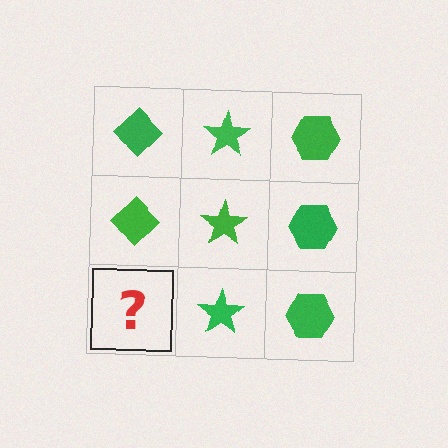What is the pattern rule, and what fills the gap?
The rule is that each column has a consistent shape. The gap should be filled with a green diamond.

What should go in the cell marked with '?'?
The missing cell should contain a green diamond.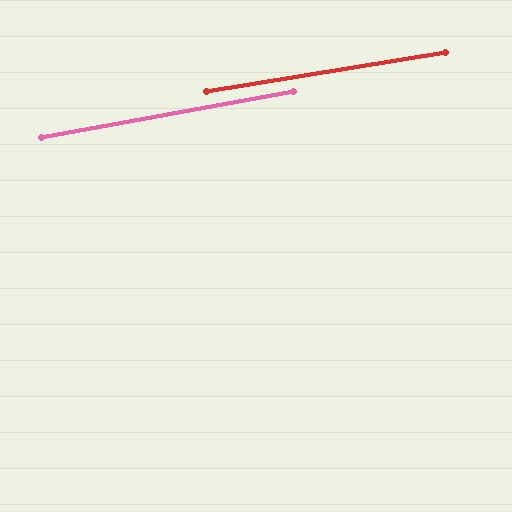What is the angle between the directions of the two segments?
Approximately 1 degree.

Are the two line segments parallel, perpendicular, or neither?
Parallel — their directions differ by only 1.1°.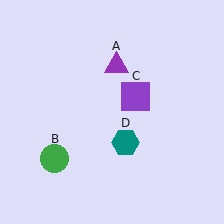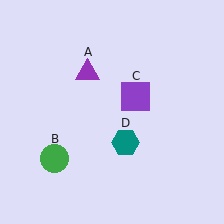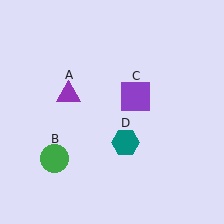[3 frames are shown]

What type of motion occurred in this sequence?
The purple triangle (object A) rotated counterclockwise around the center of the scene.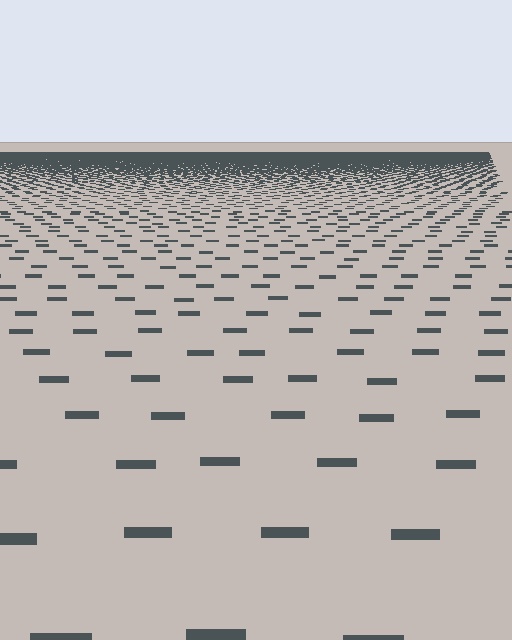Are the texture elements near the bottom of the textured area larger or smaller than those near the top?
Larger. Near the bottom, elements are closer to the viewer and appear at a bigger on-screen size.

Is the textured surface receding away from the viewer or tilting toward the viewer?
The surface is receding away from the viewer. Texture elements get smaller and denser toward the top.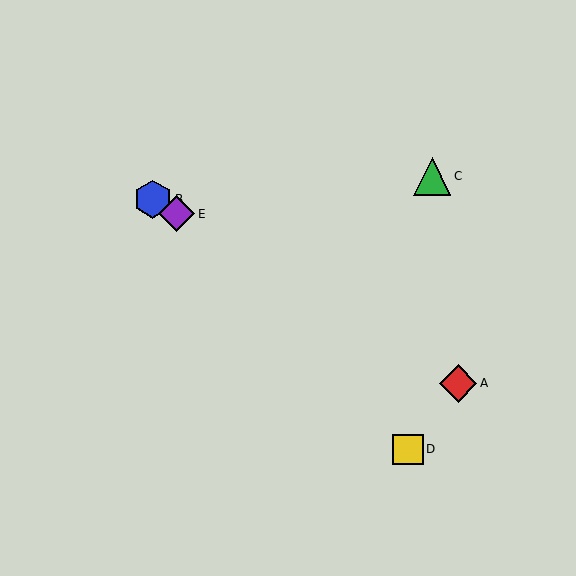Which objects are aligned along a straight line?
Objects A, B, E are aligned along a straight line.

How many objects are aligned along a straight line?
3 objects (A, B, E) are aligned along a straight line.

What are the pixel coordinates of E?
Object E is at (177, 214).